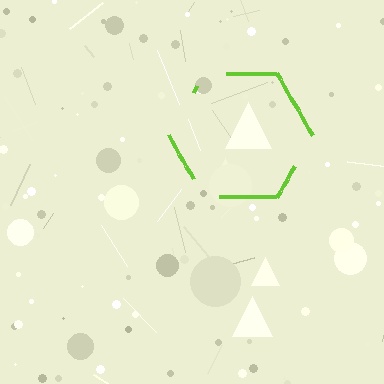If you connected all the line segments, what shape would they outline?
They would outline a hexagon.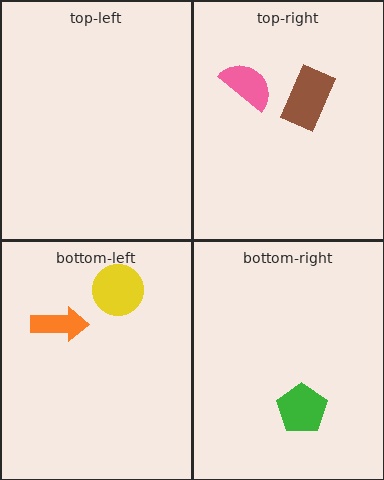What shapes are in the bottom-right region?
The green pentagon.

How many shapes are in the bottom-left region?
2.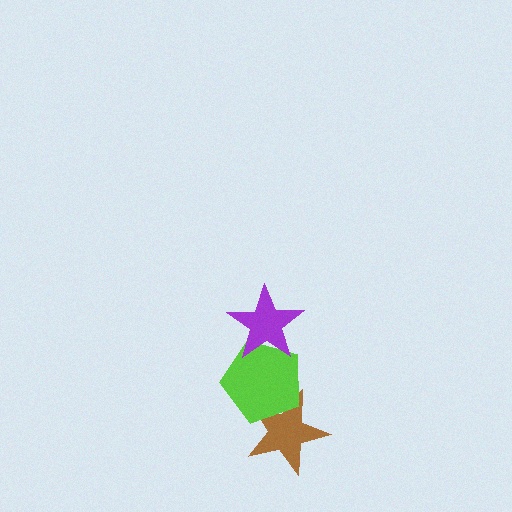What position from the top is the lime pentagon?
The lime pentagon is 2nd from the top.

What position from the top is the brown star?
The brown star is 3rd from the top.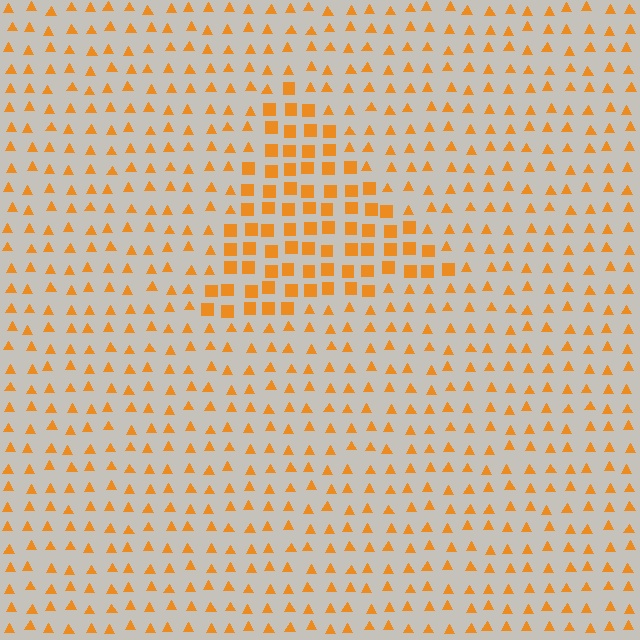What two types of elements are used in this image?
The image uses squares inside the triangle region and triangles outside it.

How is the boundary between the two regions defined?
The boundary is defined by a change in element shape: squares inside vs. triangles outside. All elements share the same color and spacing.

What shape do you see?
I see a triangle.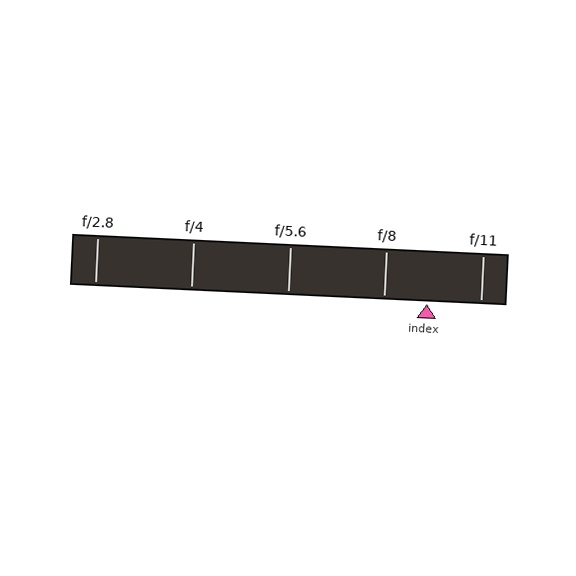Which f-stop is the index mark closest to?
The index mark is closest to f/8.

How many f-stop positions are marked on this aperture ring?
There are 5 f-stop positions marked.